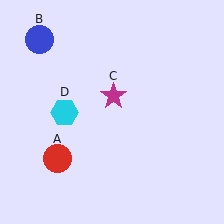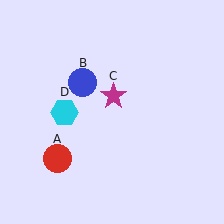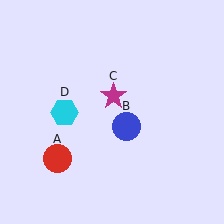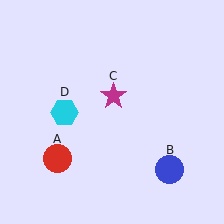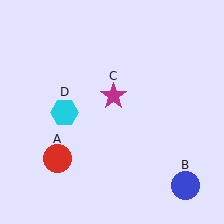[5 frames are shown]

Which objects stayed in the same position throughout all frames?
Red circle (object A) and magenta star (object C) and cyan hexagon (object D) remained stationary.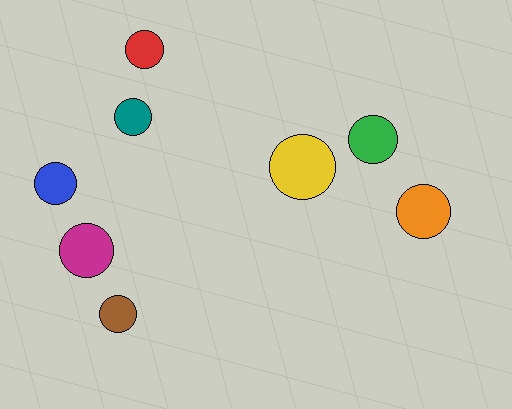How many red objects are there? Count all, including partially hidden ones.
There is 1 red object.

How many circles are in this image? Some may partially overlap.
There are 8 circles.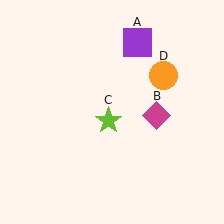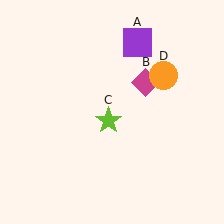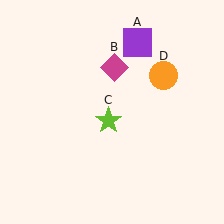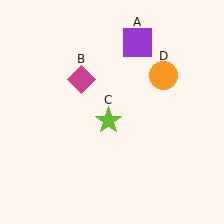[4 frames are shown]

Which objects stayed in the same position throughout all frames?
Purple square (object A) and lime star (object C) and orange circle (object D) remained stationary.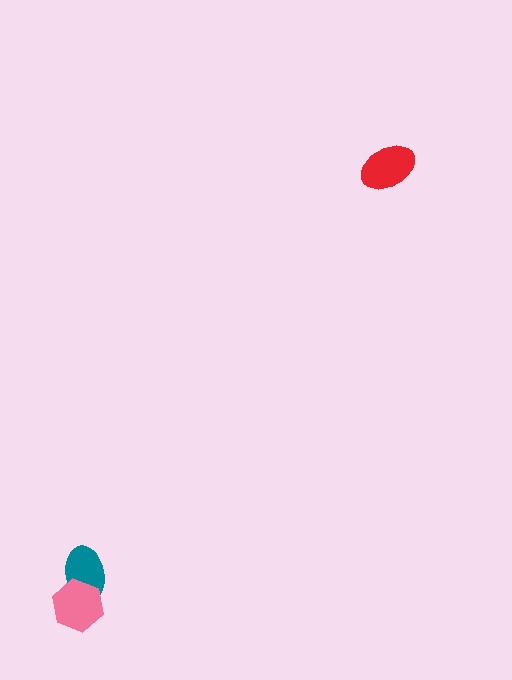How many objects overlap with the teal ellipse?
1 object overlaps with the teal ellipse.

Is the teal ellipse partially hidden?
Yes, it is partially covered by another shape.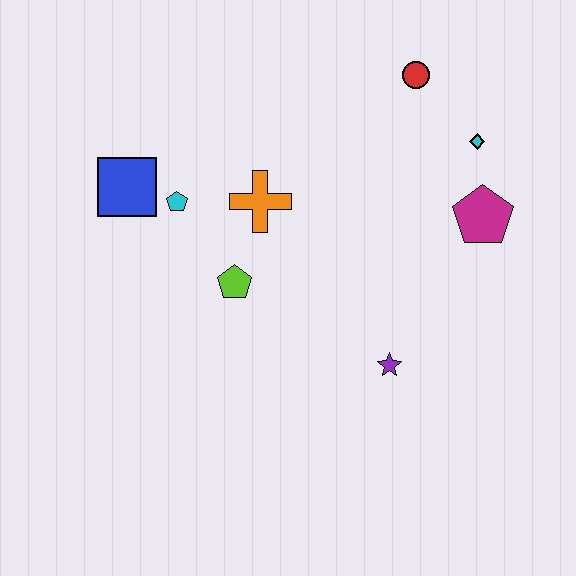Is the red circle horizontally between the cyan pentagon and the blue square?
No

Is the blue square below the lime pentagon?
No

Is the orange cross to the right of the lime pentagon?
Yes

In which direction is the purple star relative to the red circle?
The purple star is below the red circle.